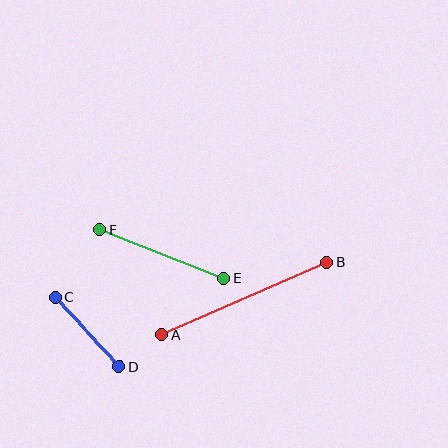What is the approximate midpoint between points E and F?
The midpoint is at approximately (161, 254) pixels.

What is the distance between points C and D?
The distance is approximately 94 pixels.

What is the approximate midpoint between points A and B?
The midpoint is at approximately (244, 299) pixels.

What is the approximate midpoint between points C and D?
The midpoint is at approximately (87, 332) pixels.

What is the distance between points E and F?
The distance is approximately 133 pixels.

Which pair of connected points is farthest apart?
Points A and B are farthest apart.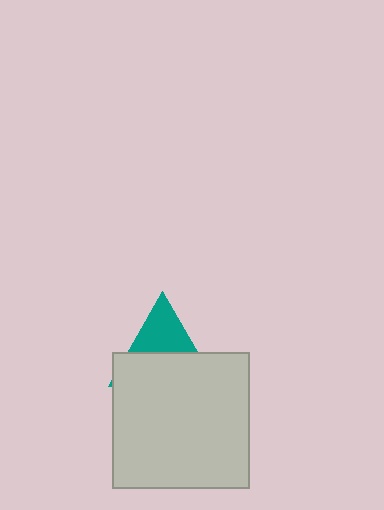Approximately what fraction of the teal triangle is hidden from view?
Roughly 60% of the teal triangle is hidden behind the light gray square.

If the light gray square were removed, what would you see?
You would see the complete teal triangle.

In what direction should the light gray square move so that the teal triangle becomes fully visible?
The light gray square should move down. That is the shortest direction to clear the overlap and leave the teal triangle fully visible.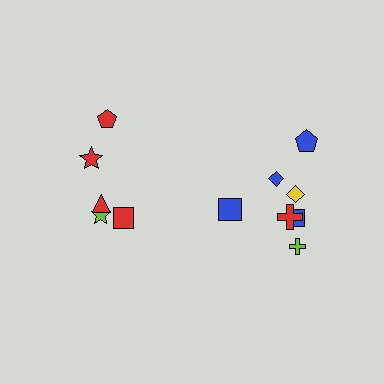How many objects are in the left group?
There are 5 objects.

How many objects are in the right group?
There are 7 objects.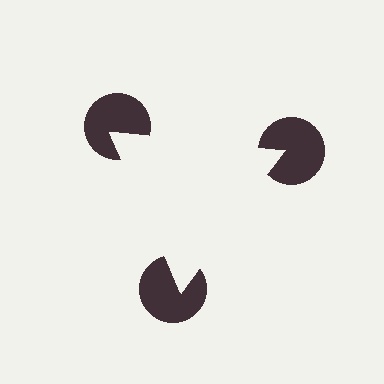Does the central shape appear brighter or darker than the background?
It typically appears slightly brighter than the background, even though no actual brightness change is drawn.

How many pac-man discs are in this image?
There are 3 — one at each vertex of the illusory triangle.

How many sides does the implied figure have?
3 sides.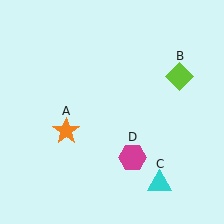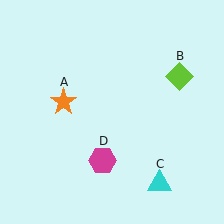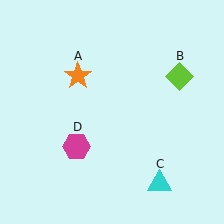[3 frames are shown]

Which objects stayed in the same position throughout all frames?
Lime diamond (object B) and cyan triangle (object C) remained stationary.